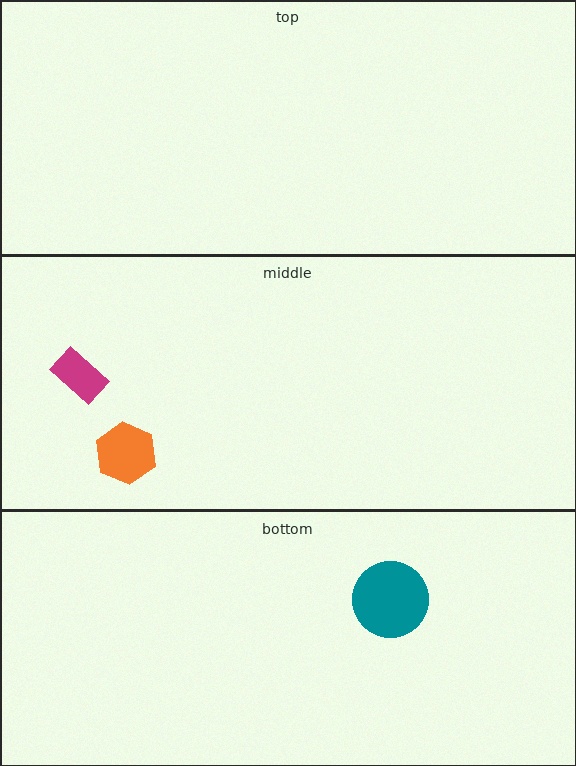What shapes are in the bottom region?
The teal circle.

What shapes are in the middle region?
The magenta rectangle, the orange hexagon.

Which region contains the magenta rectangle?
The middle region.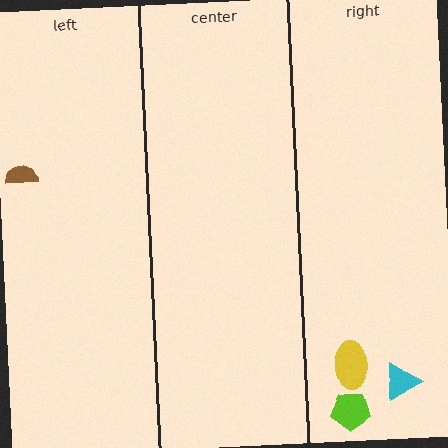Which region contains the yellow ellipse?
The right region.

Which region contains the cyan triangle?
The right region.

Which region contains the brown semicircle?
The left region.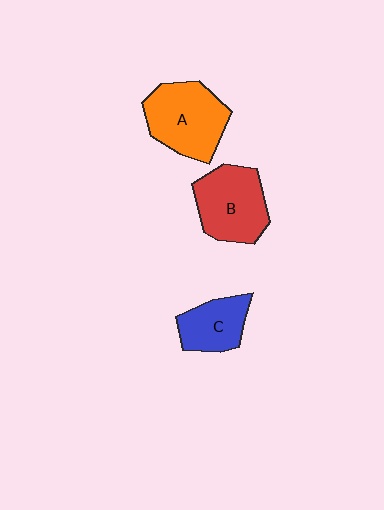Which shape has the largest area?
Shape A (orange).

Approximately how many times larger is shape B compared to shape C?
Approximately 1.5 times.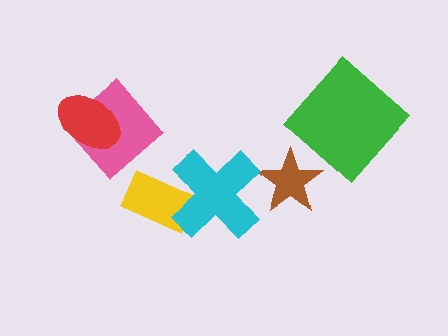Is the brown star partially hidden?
No, no other shape covers it.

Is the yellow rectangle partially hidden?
Yes, it is partially covered by another shape.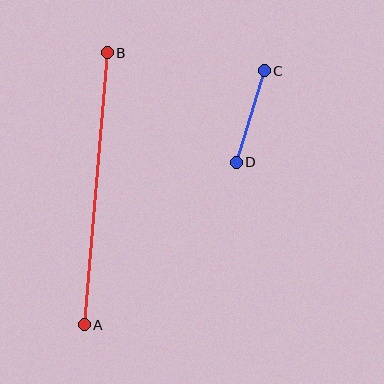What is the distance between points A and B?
The distance is approximately 273 pixels.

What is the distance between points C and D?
The distance is approximately 96 pixels.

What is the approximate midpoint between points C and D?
The midpoint is at approximately (250, 117) pixels.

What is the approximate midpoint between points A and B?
The midpoint is at approximately (96, 189) pixels.